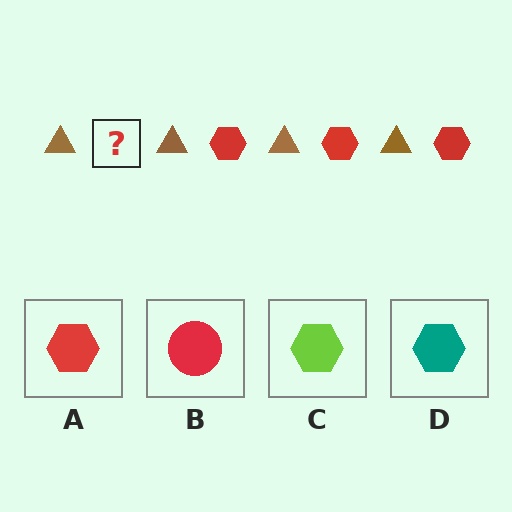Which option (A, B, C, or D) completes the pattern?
A.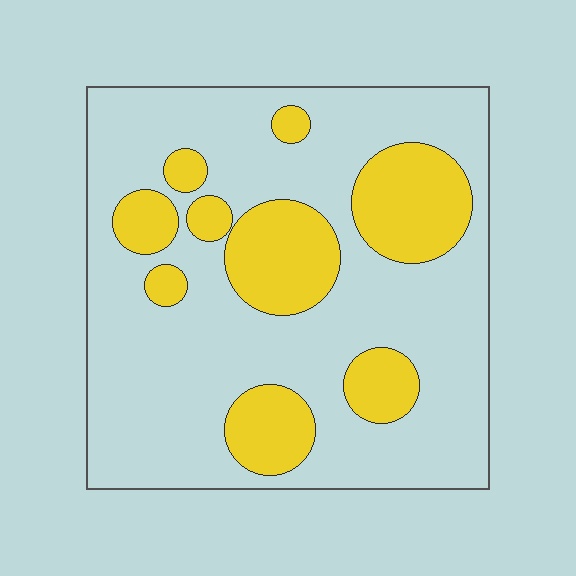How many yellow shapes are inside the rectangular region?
9.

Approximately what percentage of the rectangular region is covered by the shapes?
Approximately 25%.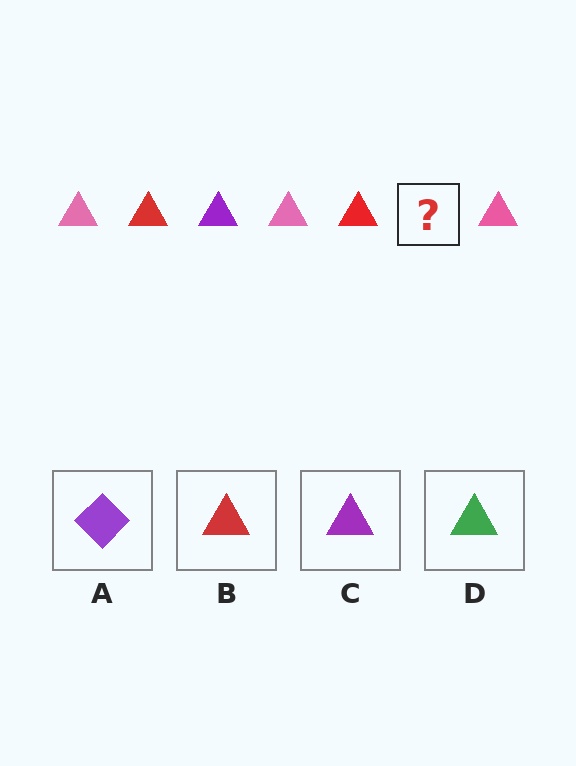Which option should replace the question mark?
Option C.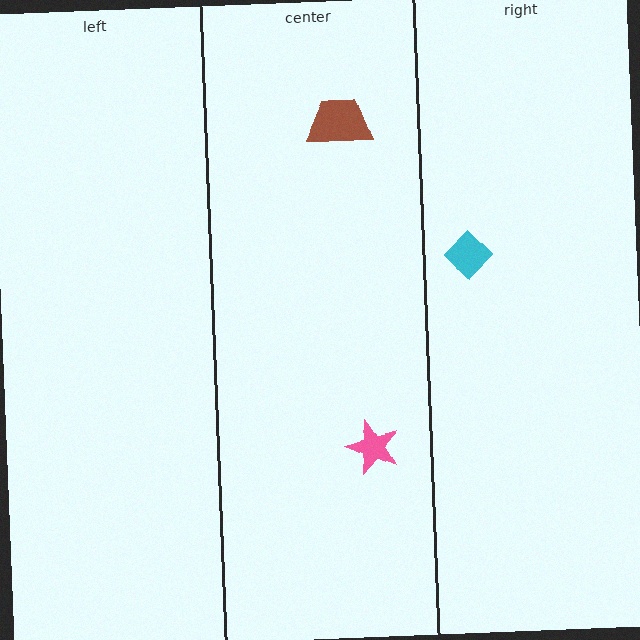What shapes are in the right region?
The cyan diamond.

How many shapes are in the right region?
1.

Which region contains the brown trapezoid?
The center region.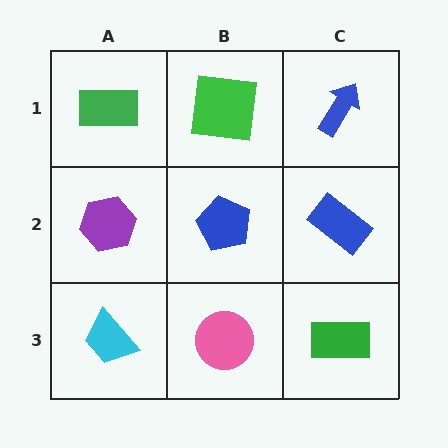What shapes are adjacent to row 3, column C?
A blue rectangle (row 2, column C), a pink circle (row 3, column B).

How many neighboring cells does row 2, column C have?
3.